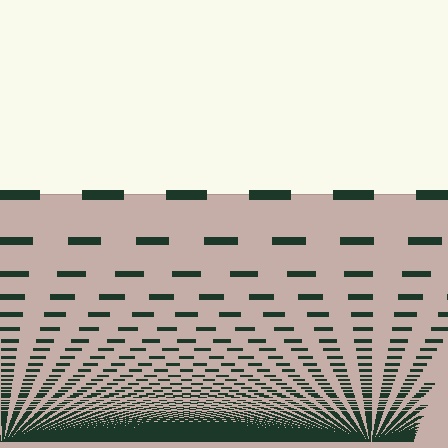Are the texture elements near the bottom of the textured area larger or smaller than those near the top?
Smaller. The gradient is inverted — elements near the bottom are smaller and denser.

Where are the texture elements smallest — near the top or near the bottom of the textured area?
Near the bottom.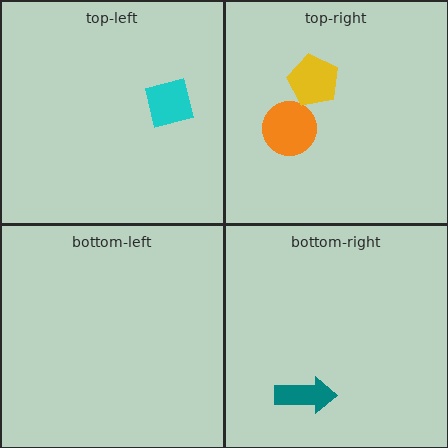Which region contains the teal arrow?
The bottom-right region.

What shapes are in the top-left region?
The cyan square.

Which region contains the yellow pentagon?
The top-right region.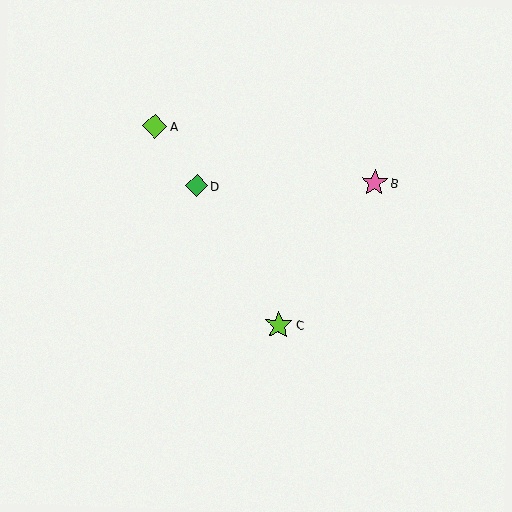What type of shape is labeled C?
Shape C is a lime star.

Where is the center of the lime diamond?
The center of the lime diamond is at (155, 126).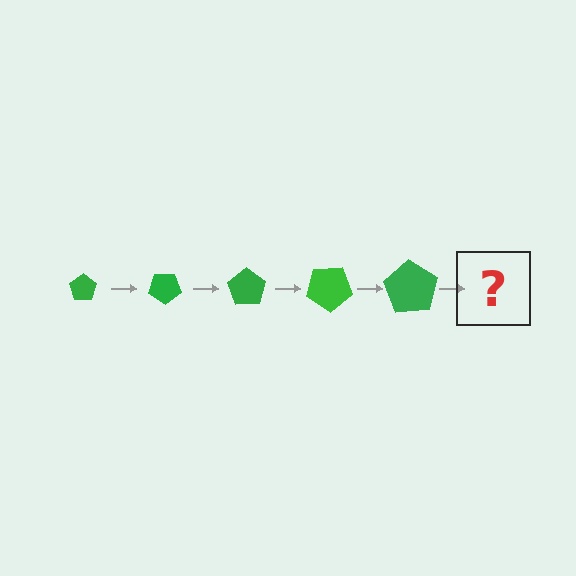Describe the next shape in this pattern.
It should be a pentagon, larger than the previous one and rotated 175 degrees from the start.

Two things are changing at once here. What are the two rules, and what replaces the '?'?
The two rules are that the pentagon grows larger each step and it rotates 35 degrees each step. The '?' should be a pentagon, larger than the previous one and rotated 175 degrees from the start.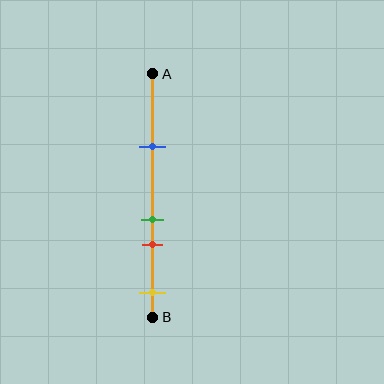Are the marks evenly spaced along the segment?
No, the marks are not evenly spaced.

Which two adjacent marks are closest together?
The green and red marks are the closest adjacent pair.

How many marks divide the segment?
There are 4 marks dividing the segment.